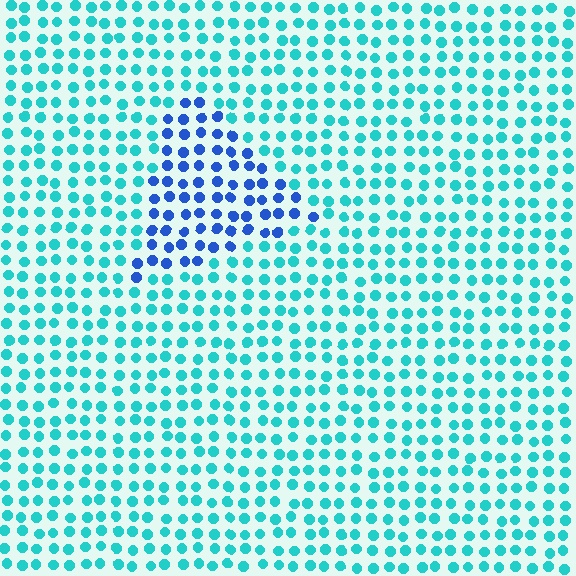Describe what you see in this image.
The image is filled with small cyan elements in a uniform arrangement. A triangle-shaped region is visible where the elements are tinted to a slightly different hue, forming a subtle color boundary.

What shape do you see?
I see a triangle.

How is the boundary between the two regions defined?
The boundary is defined purely by a slight shift in hue (about 44 degrees). Spacing, size, and orientation are identical on both sides.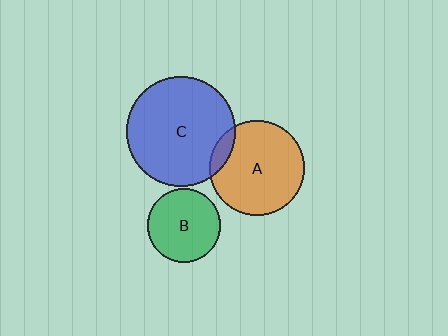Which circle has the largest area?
Circle C (blue).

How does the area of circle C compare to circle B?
Approximately 2.3 times.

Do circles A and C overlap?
Yes.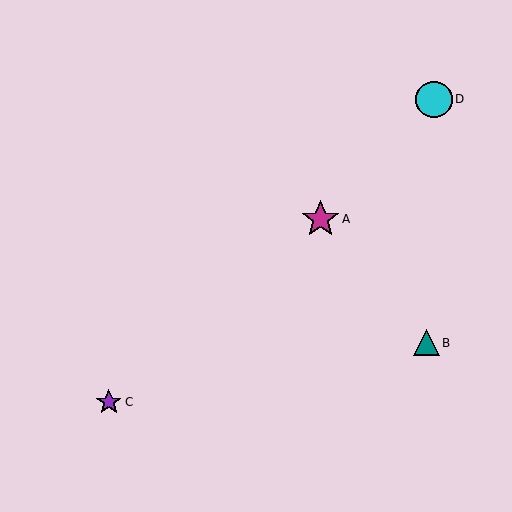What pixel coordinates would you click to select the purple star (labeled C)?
Click at (109, 402) to select the purple star C.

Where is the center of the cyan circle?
The center of the cyan circle is at (434, 99).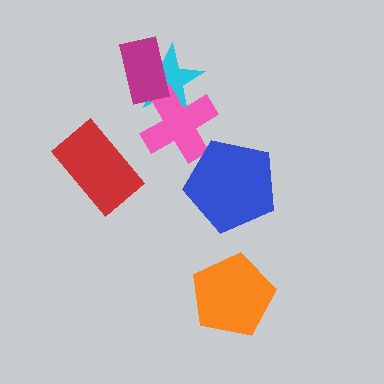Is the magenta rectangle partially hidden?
No, no other shape covers it.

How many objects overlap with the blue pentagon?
0 objects overlap with the blue pentagon.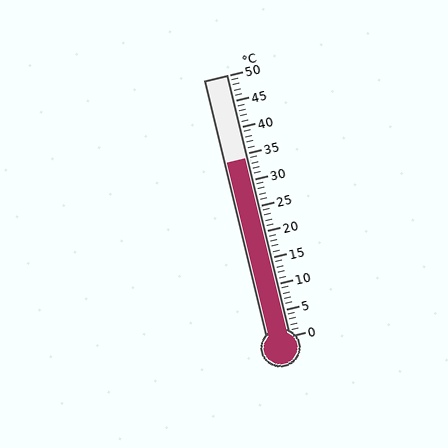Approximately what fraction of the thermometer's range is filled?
The thermometer is filled to approximately 70% of its range.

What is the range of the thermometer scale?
The thermometer scale ranges from 0°C to 50°C.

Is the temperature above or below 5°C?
The temperature is above 5°C.